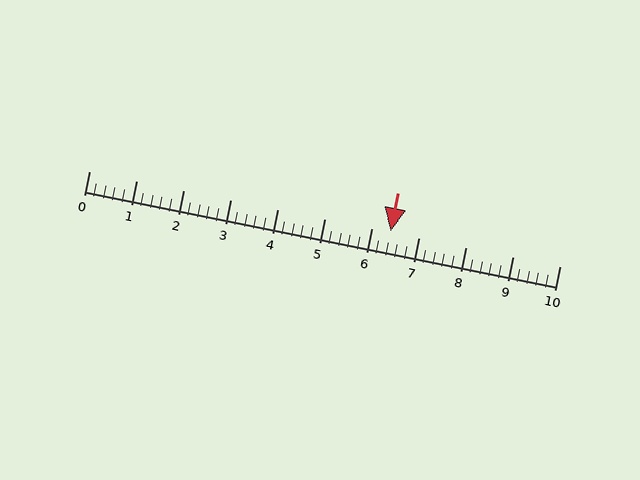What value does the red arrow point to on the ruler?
The red arrow points to approximately 6.4.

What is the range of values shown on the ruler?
The ruler shows values from 0 to 10.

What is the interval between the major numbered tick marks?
The major tick marks are spaced 1 units apart.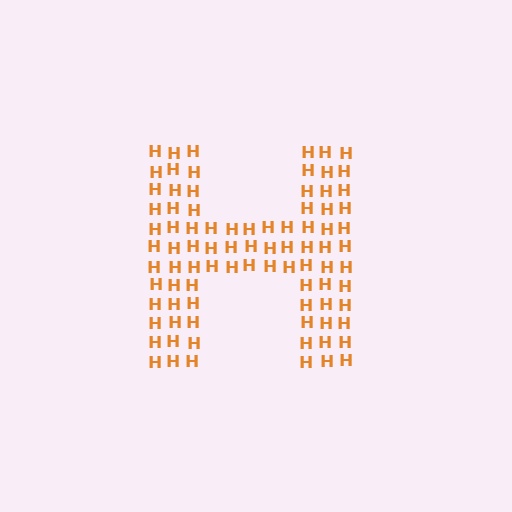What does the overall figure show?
The overall figure shows the letter H.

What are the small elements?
The small elements are letter H's.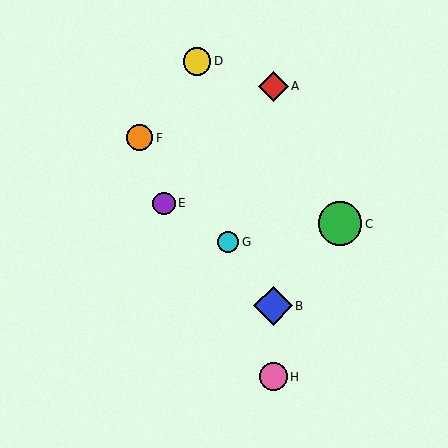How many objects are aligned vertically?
3 objects (A, B, H) are aligned vertically.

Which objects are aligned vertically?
Objects A, B, H are aligned vertically.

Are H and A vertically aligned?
Yes, both are at x≈273.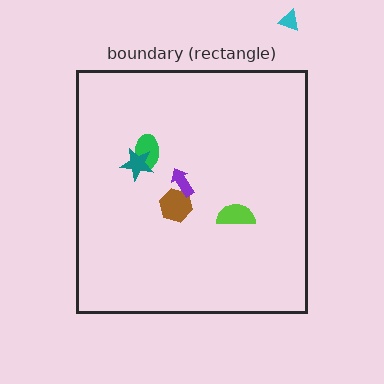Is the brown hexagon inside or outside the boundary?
Inside.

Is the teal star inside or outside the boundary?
Inside.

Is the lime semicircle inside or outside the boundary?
Inside.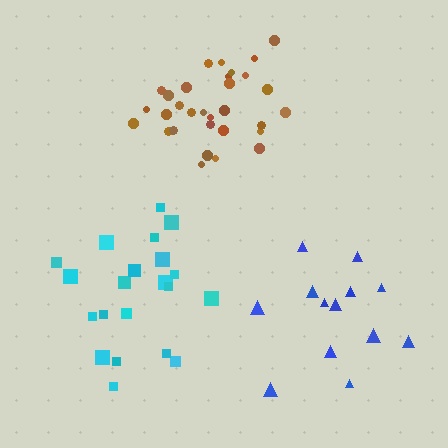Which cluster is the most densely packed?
Brown.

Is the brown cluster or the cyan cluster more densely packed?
Brown.